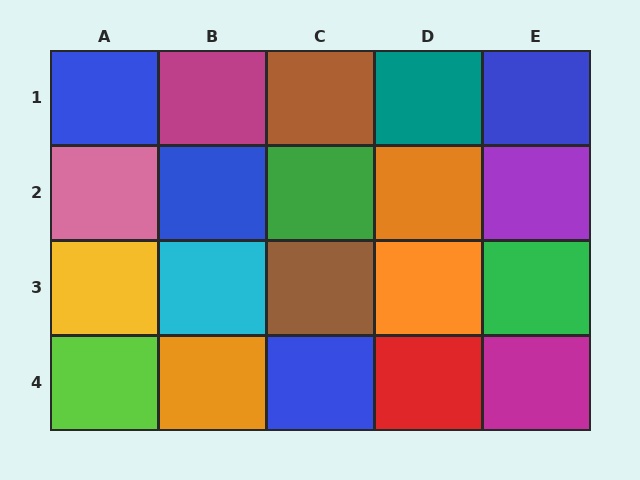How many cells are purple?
1 cell is purple.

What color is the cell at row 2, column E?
Purple.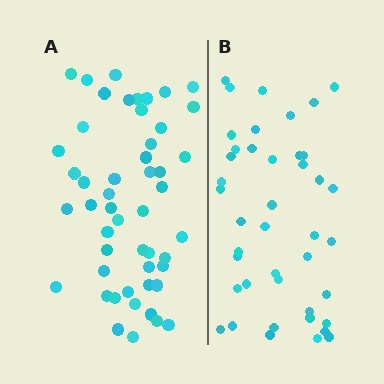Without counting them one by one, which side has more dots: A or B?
Region A (the left region) has more dots.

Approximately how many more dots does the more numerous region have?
Region A has roughly 8 or so more dots than region B.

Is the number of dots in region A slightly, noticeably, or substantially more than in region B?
Region A has only slightly more — the two regions are fairly close. The ratio is roughly 1.2 to 1.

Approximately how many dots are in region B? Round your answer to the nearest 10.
About 40 dots. (The exact count is 42, which rounds to 40.)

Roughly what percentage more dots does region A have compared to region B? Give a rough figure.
About 20% more.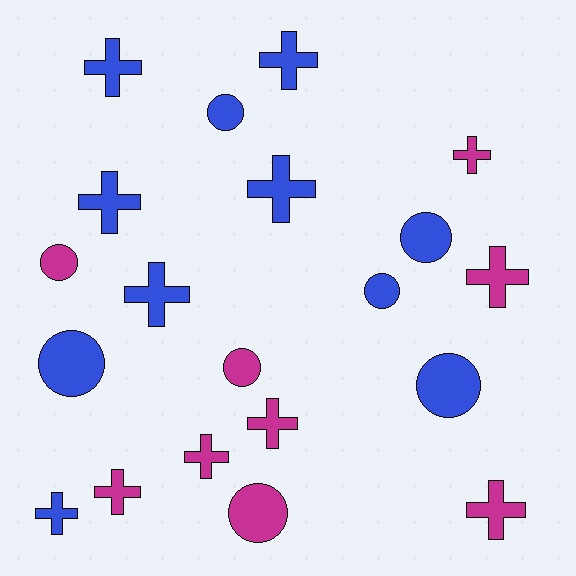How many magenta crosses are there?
There are 6 magenta crosses.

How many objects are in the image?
There are 20 objects.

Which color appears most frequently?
Blue, with 11 objects.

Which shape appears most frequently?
Cross, with 12 objects.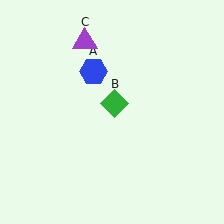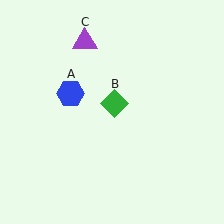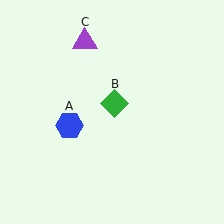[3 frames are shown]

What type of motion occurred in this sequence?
The blue hexagon (object A) rotated counterclockwise around the center of the scene.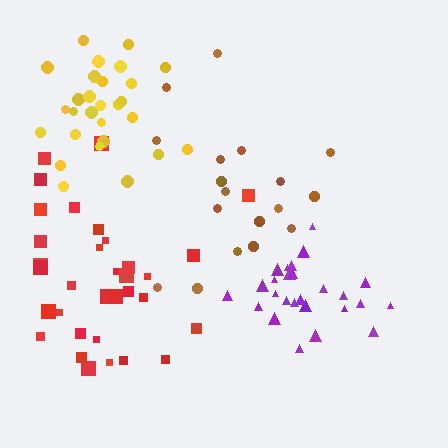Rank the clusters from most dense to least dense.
purple, yellow, brown, red.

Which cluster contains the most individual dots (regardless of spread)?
Red (33).